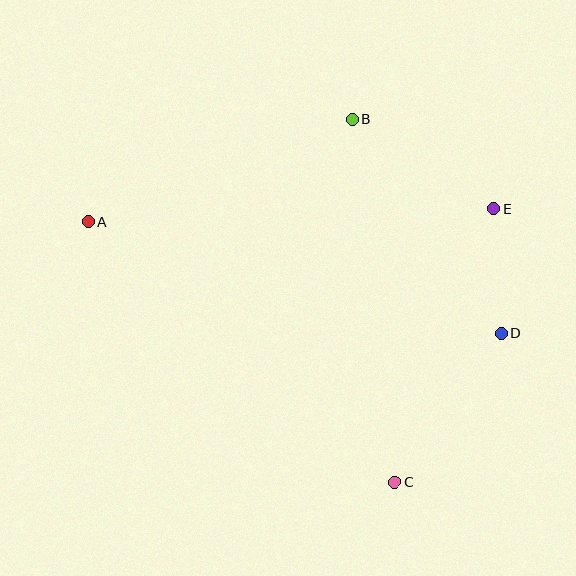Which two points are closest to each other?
Points D and E are closest to each other.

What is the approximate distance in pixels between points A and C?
The distance between A and C is approximately 402 pixels.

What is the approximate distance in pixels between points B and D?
The distance between B and D is approximately 261 pixels.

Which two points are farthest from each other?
Points A and D are farthest from each other.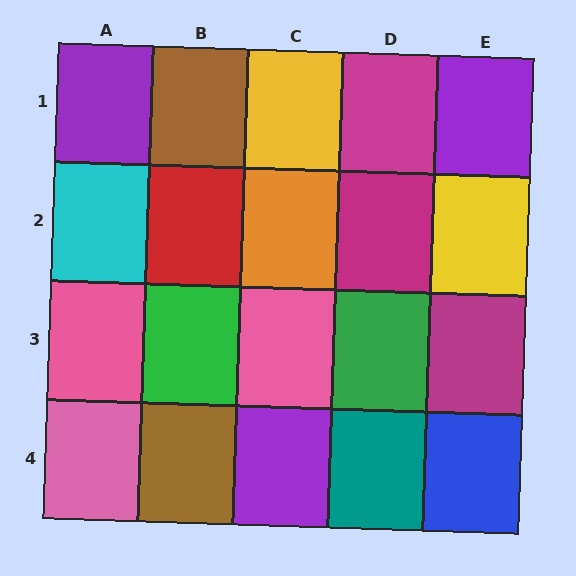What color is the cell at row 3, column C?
Pink.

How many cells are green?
2 cells are green.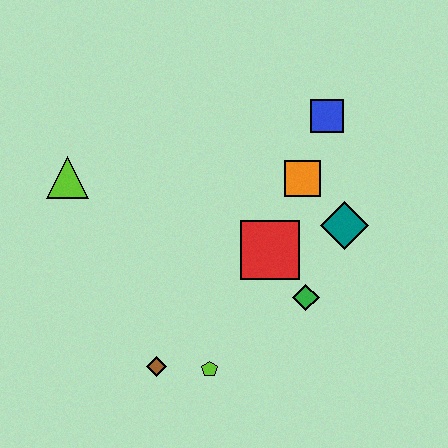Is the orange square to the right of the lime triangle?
Yes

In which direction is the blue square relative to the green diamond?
The blue square is above the green diamond.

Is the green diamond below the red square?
Yes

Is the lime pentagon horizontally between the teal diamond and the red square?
No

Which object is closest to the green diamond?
The red square is closest to the green diamond.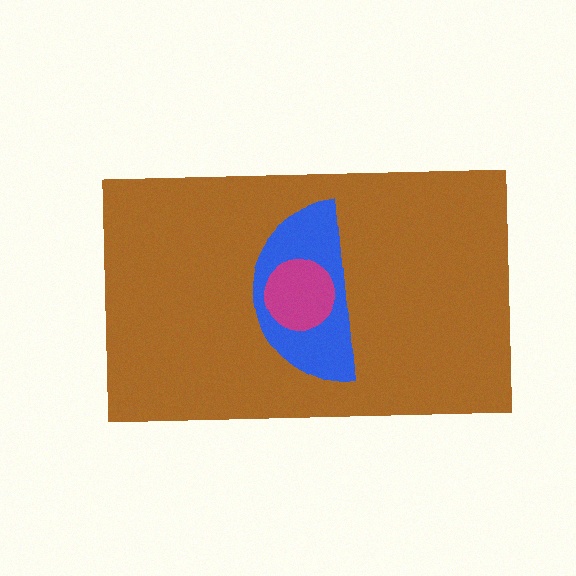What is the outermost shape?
The brown rectangle.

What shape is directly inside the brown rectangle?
The blue semicircle.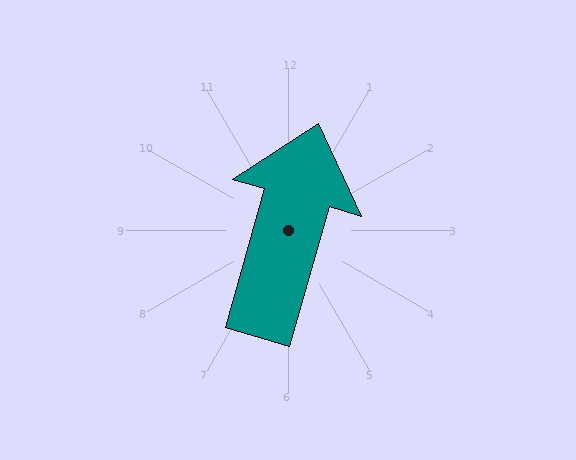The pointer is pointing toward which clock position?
Roughly 1 o'clock.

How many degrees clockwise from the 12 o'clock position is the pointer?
Approximately 16 degrees.